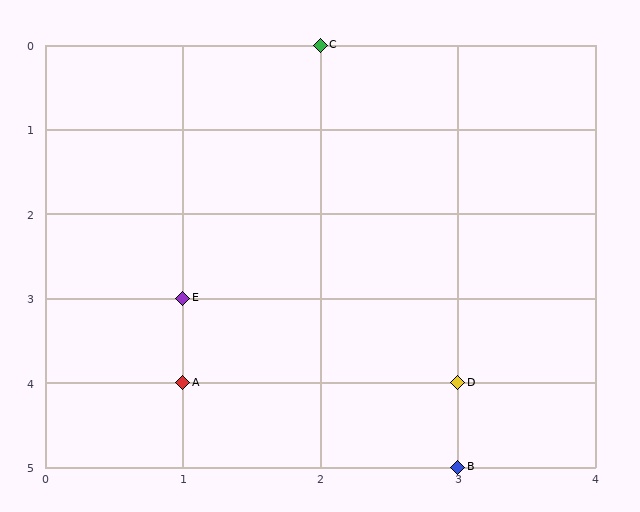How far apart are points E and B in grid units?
Points E and B are 2 columns and 2 rows apart (about 2.8 grid units diagonally).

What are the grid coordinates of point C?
Point C is at grid coordinates (2, 0).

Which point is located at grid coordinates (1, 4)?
Point A is at (1, 4).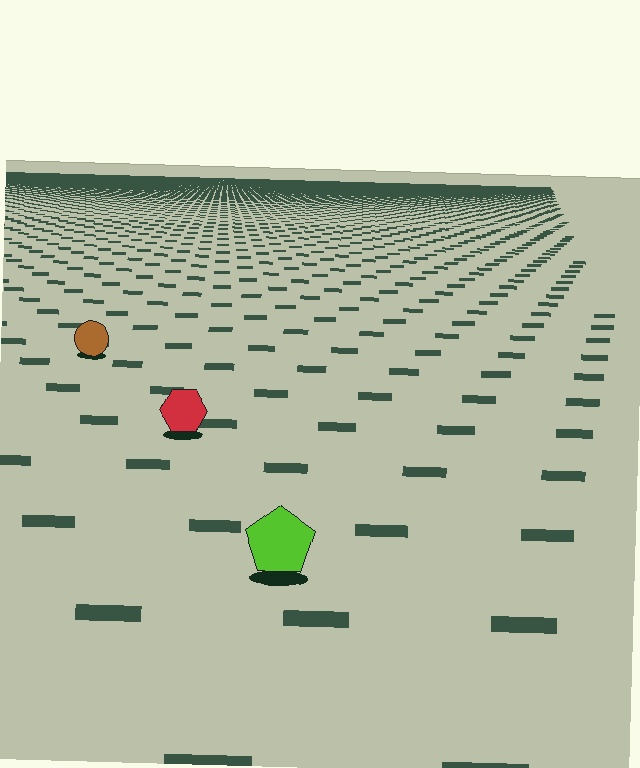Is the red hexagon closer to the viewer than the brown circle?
Yes. The red hexagon is closer — you can tell from the texture gradient: the ground texture is coarser near it.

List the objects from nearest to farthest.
From nearest to farthest: the lime pentagon, the red hexagon, the brown circle.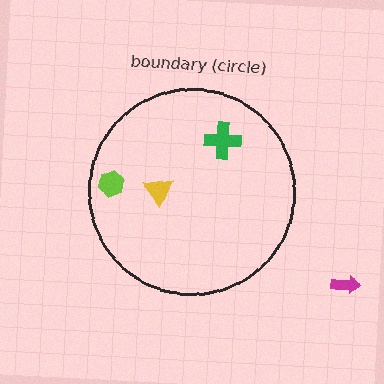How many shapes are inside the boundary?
3 inside, 1 outside.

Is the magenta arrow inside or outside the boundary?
Outside.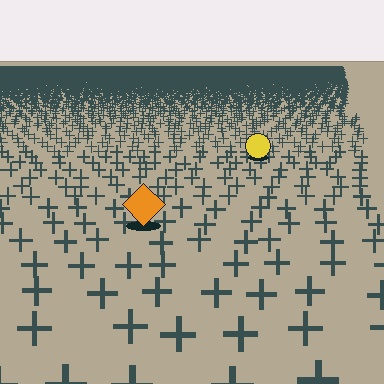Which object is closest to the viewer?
The orange diamond is closest. The texture marks near it are larger and more spread out.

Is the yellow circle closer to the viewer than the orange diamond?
No. The orange diamond is closer — you can tell from the texture gradient: the ground texture is coarser near it.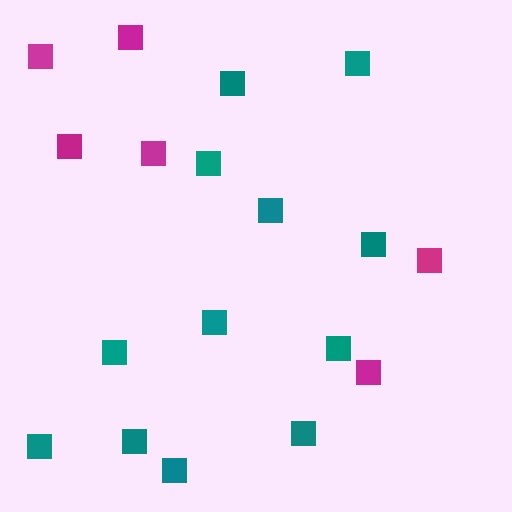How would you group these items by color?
There are 2 groups: one group of magenta squares (6) and one group of teal squares (12).